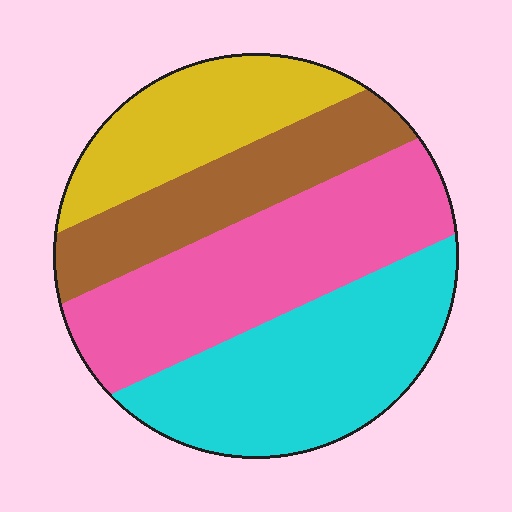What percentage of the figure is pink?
Pink takes up about one third (1/3) of the figure.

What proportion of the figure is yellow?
Yellow takes up between a sixth and a third of the figure.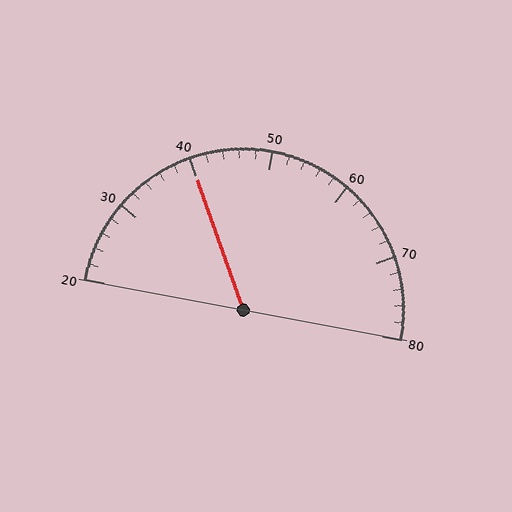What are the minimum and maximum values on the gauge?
The gauge ranges from 20 to 80.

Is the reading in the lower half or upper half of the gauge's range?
The reading is in the lower half of the range (20 to 80).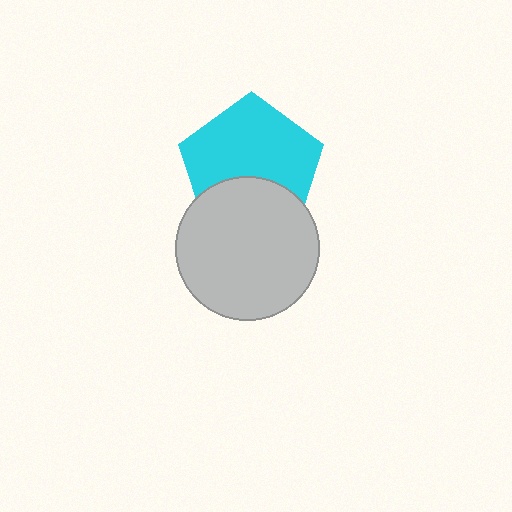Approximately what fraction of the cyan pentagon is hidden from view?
Roughly 34% of the cyan pentagon is hidden behind the light gray circle.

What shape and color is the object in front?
The object in front is a light gray circle.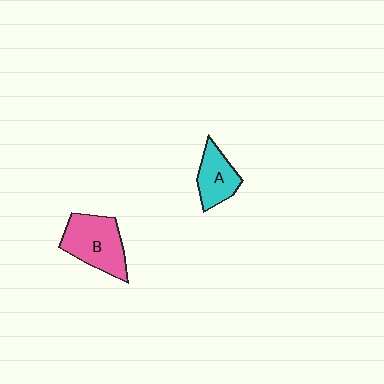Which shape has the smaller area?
Shape A (cyan).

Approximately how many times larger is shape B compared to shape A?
Approximately 1.6 times.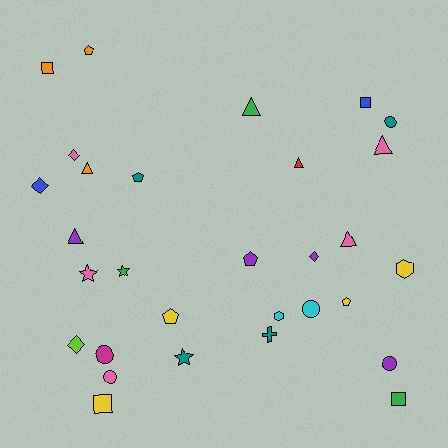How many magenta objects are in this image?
There is 1 magenta object.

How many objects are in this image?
There are 30 objects.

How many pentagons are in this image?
There are 5 pentagons.